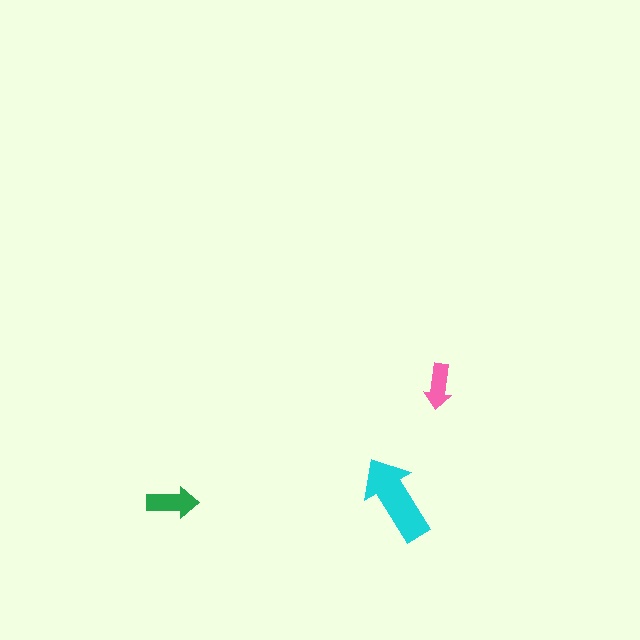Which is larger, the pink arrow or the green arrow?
The green one.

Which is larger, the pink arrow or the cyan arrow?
The cyan one.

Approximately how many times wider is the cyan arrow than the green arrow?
About 1.5 times wider.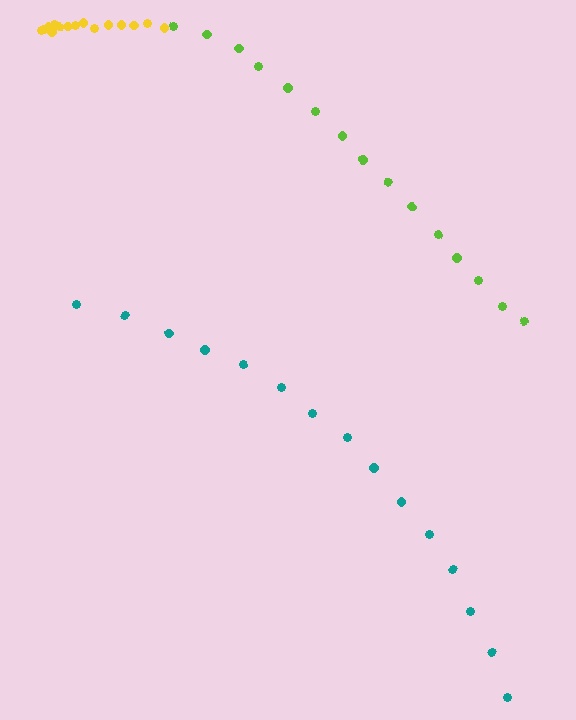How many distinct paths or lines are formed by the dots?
There are 3 distinct paths.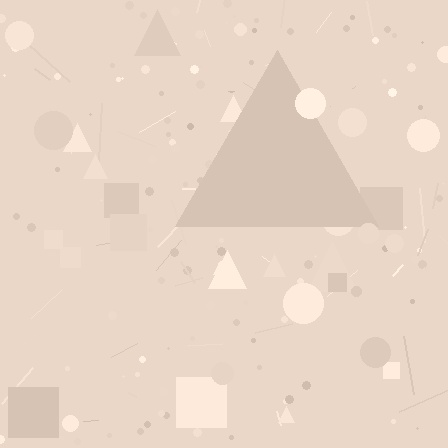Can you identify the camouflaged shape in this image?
The camouflaged shape is a triangle.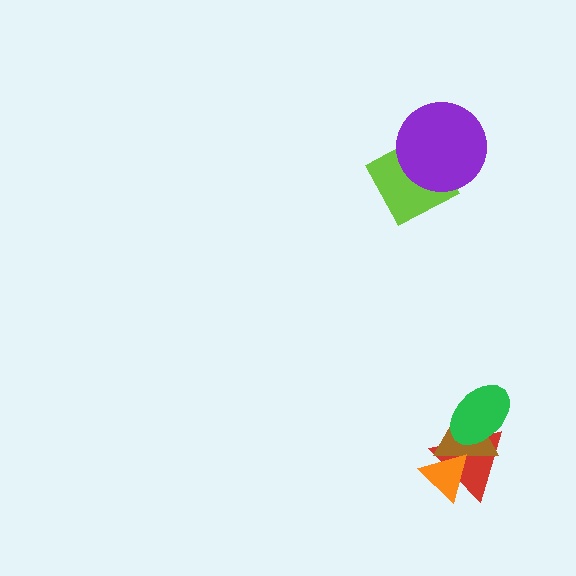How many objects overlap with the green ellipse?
2 objects overlap with the green ellipse.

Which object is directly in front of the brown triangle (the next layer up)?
The green ellipse is directly in front of the brown triangle.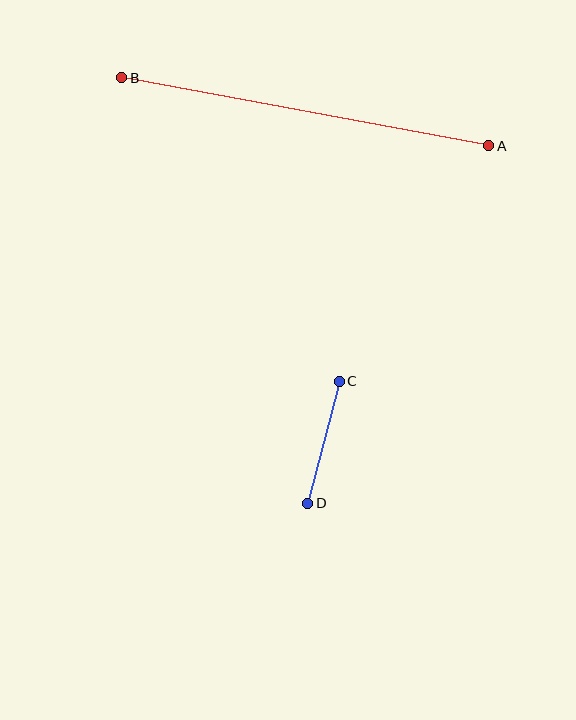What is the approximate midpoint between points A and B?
The midpoint is at approximately (305, 112) pixels.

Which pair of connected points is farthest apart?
Points A and B are farthest apart.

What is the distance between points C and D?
The distance is approximately 126 pixels.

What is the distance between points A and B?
The distance is approximately 373 pixels.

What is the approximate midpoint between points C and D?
The midpoint is at approximately (323, 442) pixels.